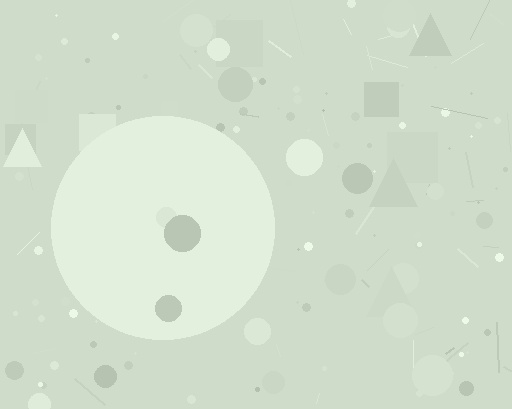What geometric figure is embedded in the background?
A circle is embedded in the background.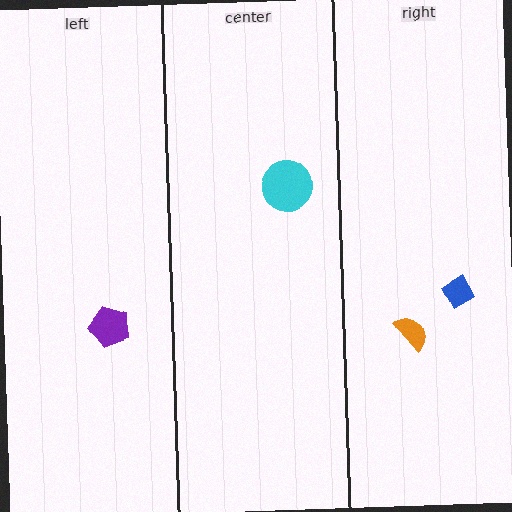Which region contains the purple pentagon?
The left region.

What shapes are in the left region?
The purple pentagon.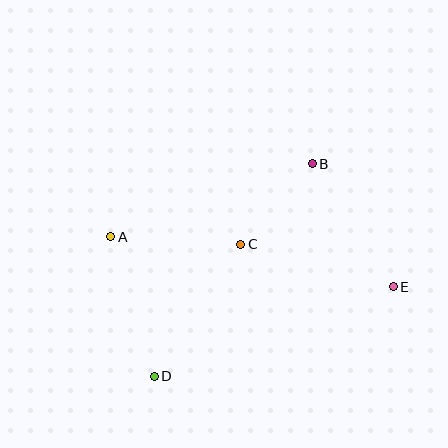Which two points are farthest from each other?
Points A and E are farthest from each other.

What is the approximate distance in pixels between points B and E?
The distance between B and E is approximately 148 pixels.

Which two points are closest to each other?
Points B and C are closest to each other.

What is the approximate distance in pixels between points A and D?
The distance between A and D is approximately 146 pixels.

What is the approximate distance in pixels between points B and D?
The distance between B and D is approximately 265 pixels.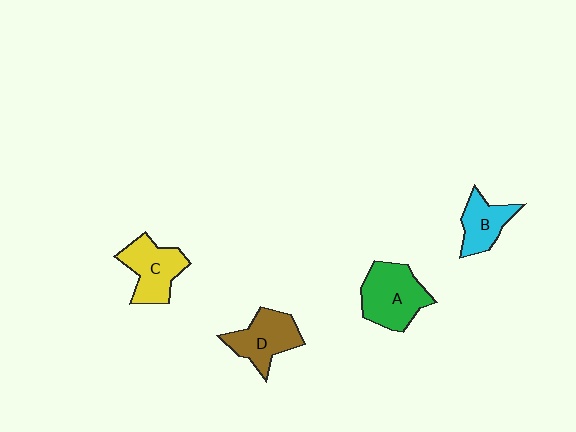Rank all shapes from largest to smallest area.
From largest to smallest: A (green), C (yellow), D (brown), B (cyan).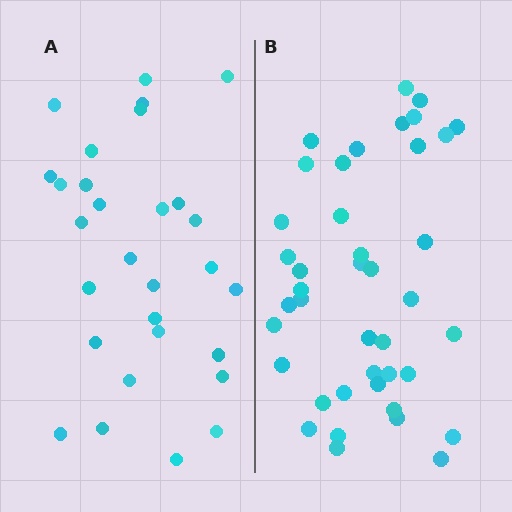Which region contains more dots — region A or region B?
Region B (the right region) has more dots.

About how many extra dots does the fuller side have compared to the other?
Region B has roughly 12 or so more dots than region A.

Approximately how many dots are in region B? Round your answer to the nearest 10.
About 40 dots. (The exact count is 41, which rounds to 40.)